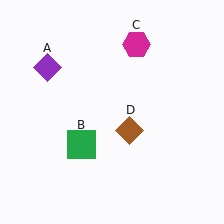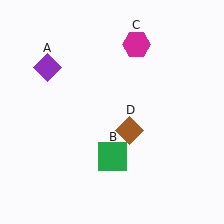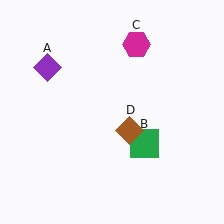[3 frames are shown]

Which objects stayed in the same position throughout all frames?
Purple diamond (object A) and magenta hexagon (object C) and brown diamond (object D) remained stationary.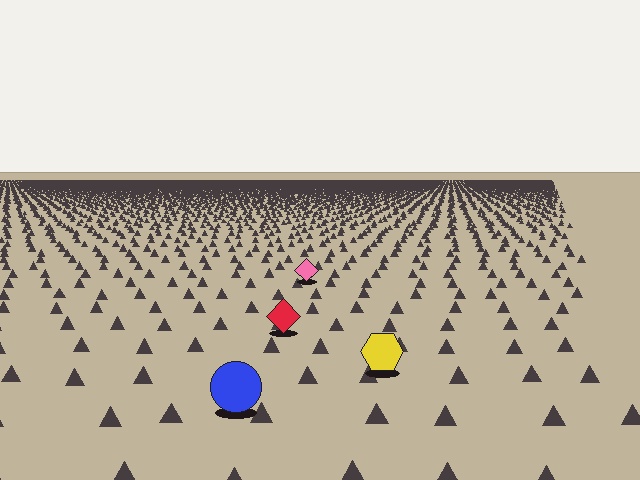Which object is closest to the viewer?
The blue circle is closest. The texture marks near it are larger and more spread out.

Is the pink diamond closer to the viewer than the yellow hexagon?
No. The yellow hexagon is closer — you can tell from the texture gradient: the ground texture is coarser near it.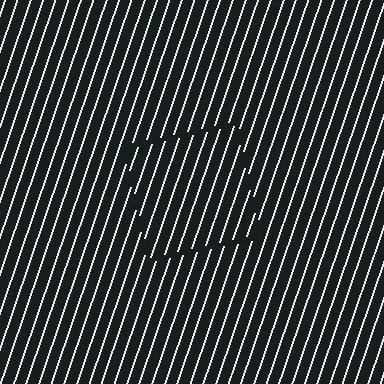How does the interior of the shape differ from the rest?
The interior of the shape contains the same grating, shifted by half a period — the contour is defined by the phase discontinuity where line-ends from the inner and outer gratings abut.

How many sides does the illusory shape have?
4 sides — the line-ends trace a square.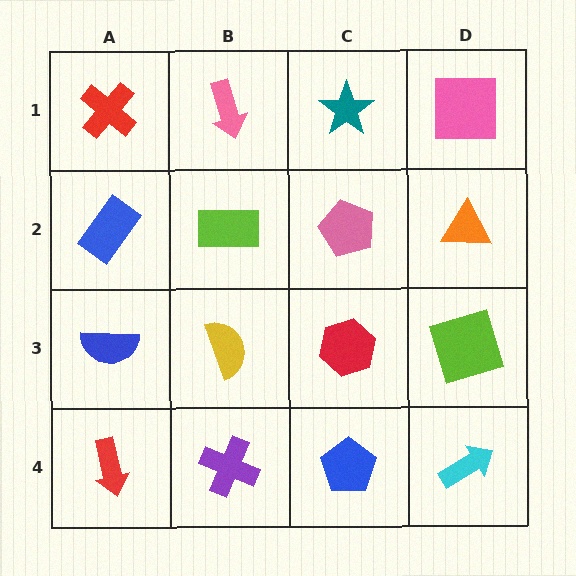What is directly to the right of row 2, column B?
A pink pentagon.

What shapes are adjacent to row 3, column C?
A pink pentagon (row 2, column C), a blue pentagon (row 4, column C), a yellow semicircle (row 3, column B), a lime square (row 3, column D).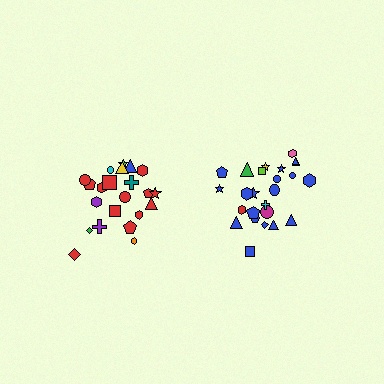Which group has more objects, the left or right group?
The right group.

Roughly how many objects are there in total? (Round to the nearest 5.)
Roughly 45 objects in total.